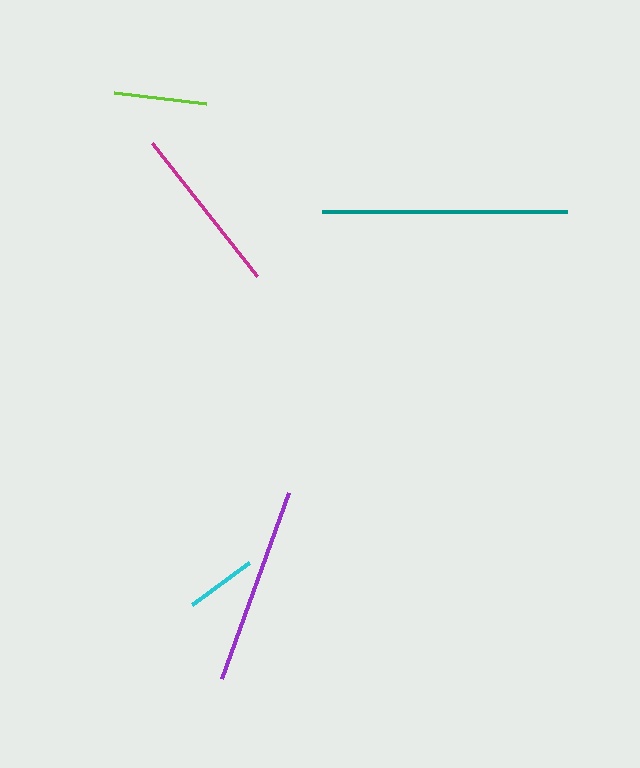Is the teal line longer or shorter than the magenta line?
The teal line is longer than the magenta line.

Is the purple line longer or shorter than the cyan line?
The purple line is longer than the cyan line.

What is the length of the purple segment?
The purple segment is approximately 198 pixels long.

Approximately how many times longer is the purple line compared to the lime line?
The purple line is approximately 2.1 times the length of the lime line.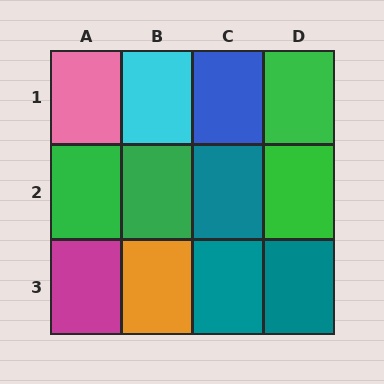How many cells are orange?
1 cell is orange.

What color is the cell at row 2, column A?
Green.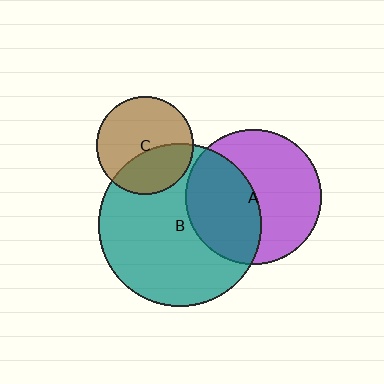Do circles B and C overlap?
Yes.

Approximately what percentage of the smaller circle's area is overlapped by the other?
Approximately 35%.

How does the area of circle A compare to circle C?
Approximately 1.9 times.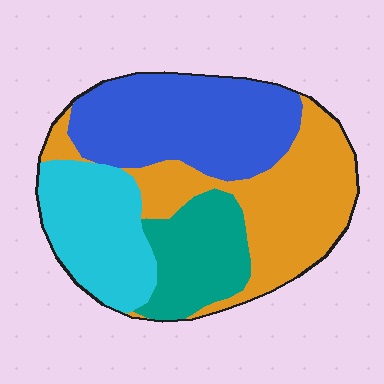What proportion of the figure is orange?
Orange covers 31% of the figure.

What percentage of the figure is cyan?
Cyan takes up about one fifth (1/5) of the figure.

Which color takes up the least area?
Teal, at roughly 15%.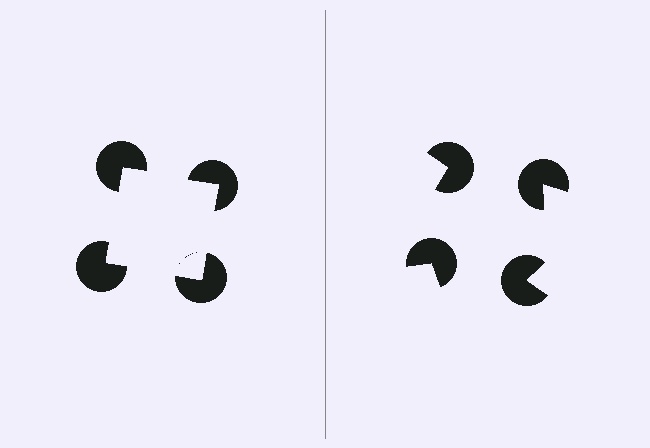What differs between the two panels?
The pac-man discs are positioned identically on both sides; only the wedge orientations differ. On the left they align to a square; on the right they are misaligned.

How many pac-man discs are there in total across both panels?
8 — 4 on each side.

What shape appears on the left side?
An illusory square.